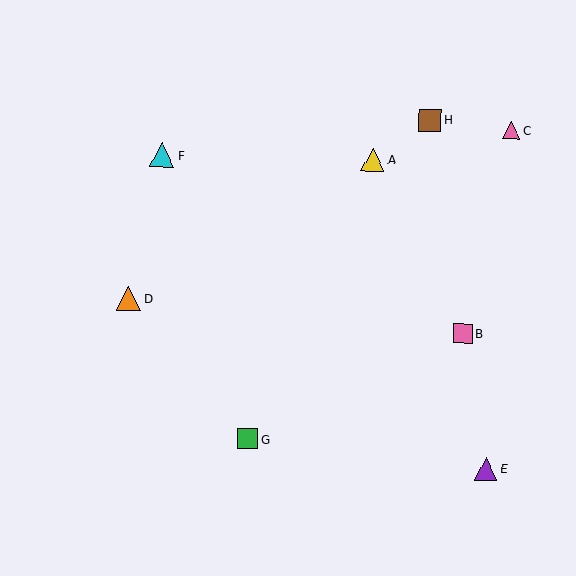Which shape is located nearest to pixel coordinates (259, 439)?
The green square (labeled G) at (248, 439) is nearest to that location.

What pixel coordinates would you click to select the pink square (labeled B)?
Click at (463, 333) to select the pink square B.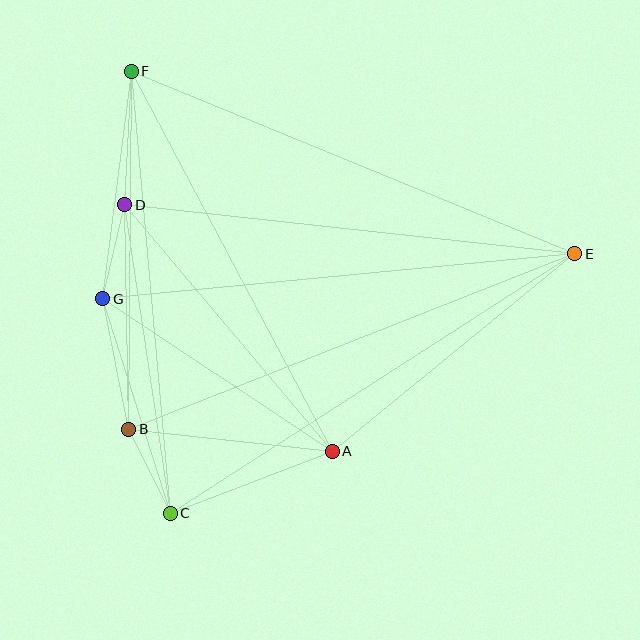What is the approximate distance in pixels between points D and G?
The distance between D and G is approximately 96 pixels.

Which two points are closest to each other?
Points B and C are closest to each other.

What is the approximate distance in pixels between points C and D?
The distance between C and D is approximately 312 pixels.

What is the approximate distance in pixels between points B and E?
The distance between B and E is approximately 480 pixels.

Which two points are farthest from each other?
Points C and E are farthest from each other.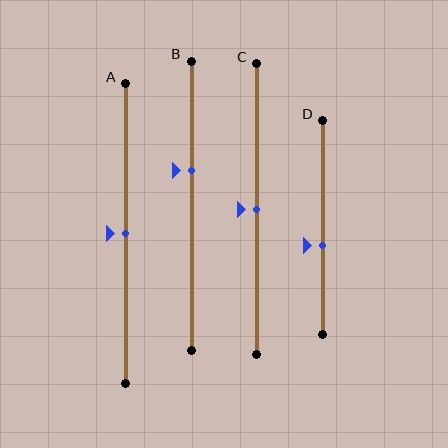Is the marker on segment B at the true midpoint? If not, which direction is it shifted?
No, the marker on segment B is shifted upward by about 12% of the segment length.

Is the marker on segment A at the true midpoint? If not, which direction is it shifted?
Yes, the marker on segment A is at the true midpoint.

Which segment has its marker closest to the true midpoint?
Segment A has its marker closest to the true midpoint.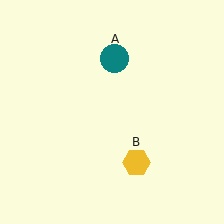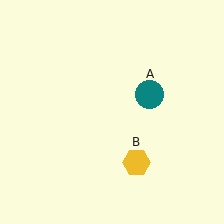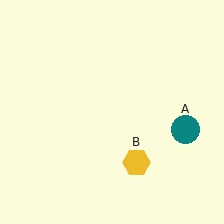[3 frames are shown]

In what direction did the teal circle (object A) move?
The teal circle (object A) moved down and to the right.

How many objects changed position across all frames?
1 object changed position: teal circle (object A).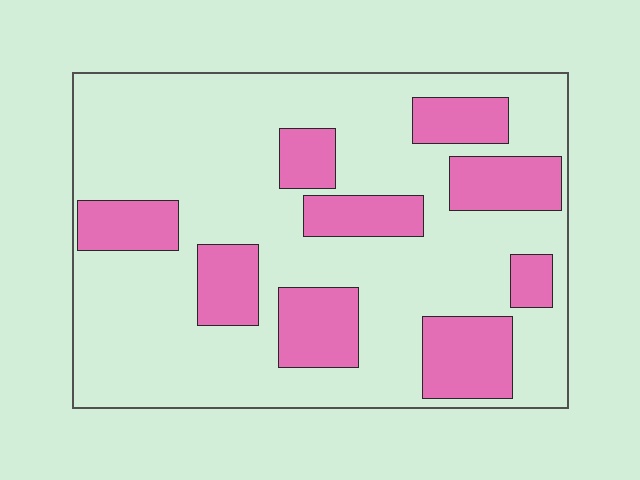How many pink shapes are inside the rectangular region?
9.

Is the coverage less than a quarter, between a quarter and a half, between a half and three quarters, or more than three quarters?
Between a quarter and a half.